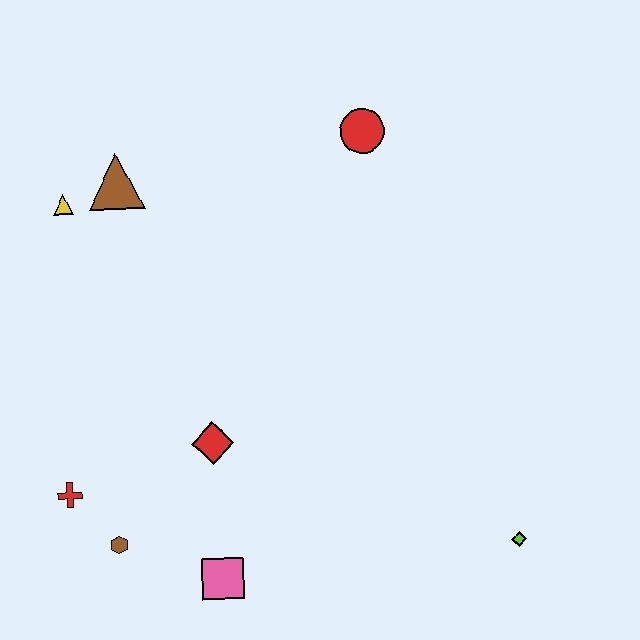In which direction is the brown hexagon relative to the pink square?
The brown hexagon is to the left of the pink square.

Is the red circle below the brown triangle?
No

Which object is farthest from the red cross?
The red circle is farthest from the red cross.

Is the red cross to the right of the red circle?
No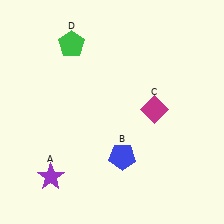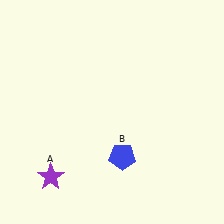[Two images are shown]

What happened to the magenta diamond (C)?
The magenta diamond (C) was removed in Image 2. It was in the top-right area of Image 1.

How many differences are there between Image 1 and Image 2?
There are 2 differences between the two images.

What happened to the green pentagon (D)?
The green pentagon (D) was removed in Image 2. It was in the top-left area of Image 1.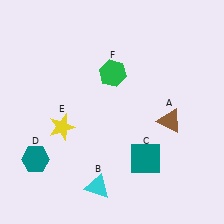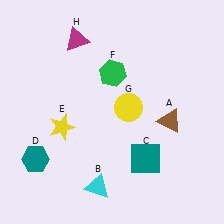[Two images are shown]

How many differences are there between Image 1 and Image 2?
There are 2 differences between the two images.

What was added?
A yellow circle (G), a magenta triangle (H) were added in Image 2.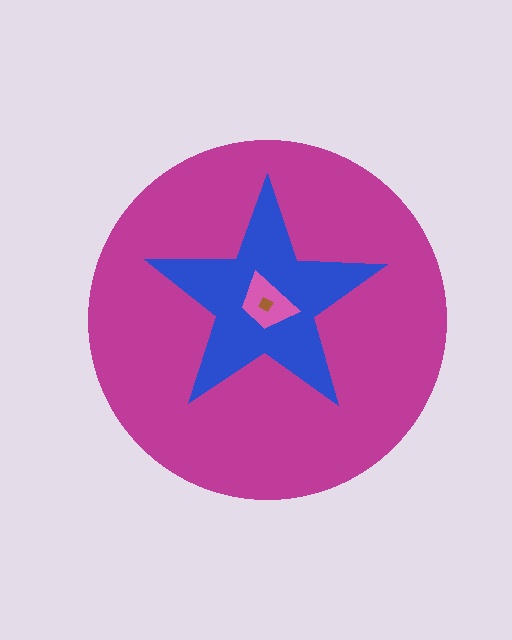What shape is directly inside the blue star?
The pink trapezoid.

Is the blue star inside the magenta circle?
Yes.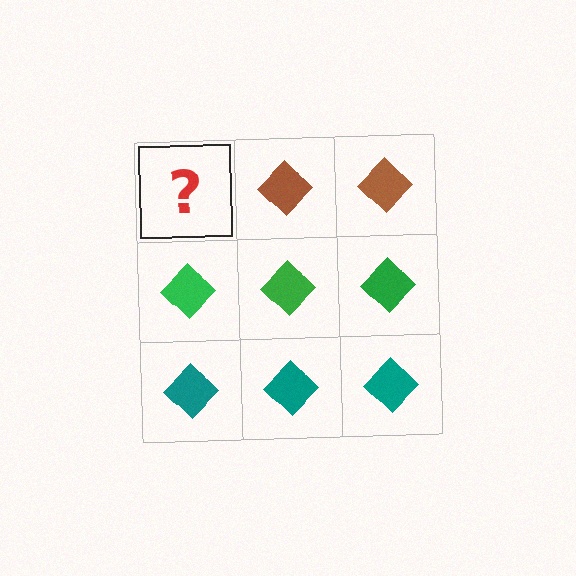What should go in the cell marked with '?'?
The missing cell should contain a brown diamond.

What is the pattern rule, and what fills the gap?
The rule is that each row has a consistent color. The gap should be filled with a brown diamond.